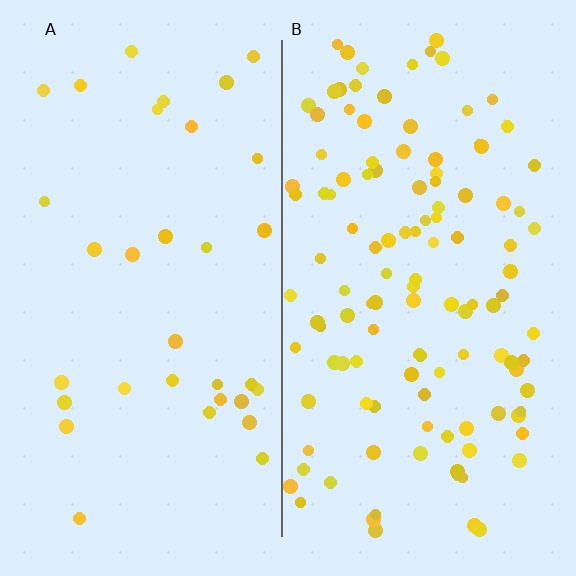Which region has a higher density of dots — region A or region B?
B (the right).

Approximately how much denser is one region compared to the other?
Approximately 3.6× — region B over region A.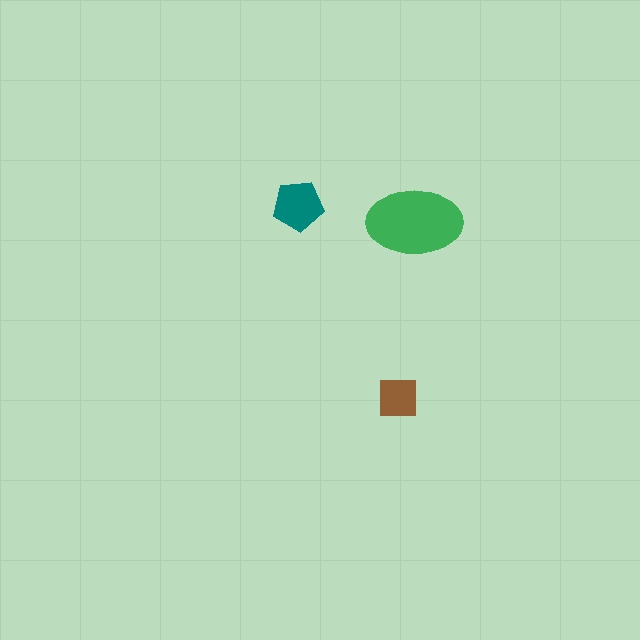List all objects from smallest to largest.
The brown square, the teal pentagon, the green ellipse.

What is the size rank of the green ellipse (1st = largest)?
1st.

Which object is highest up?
The teal pentagon is topmost.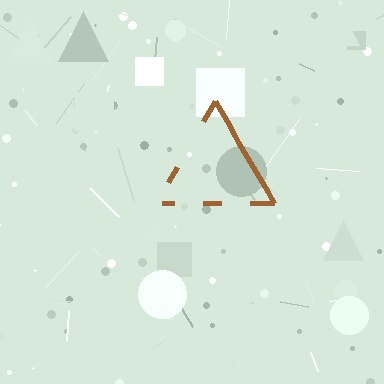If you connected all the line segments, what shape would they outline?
They would outline a triangle.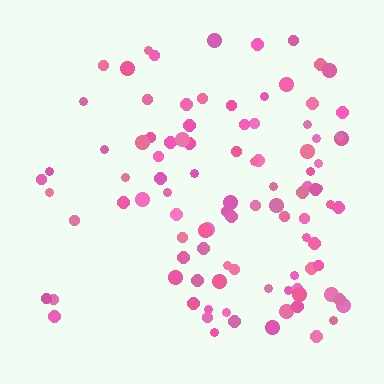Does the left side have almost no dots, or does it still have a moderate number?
Still a moderate number, just noticeably fewer than the right.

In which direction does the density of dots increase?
From left to right, with the right side densest.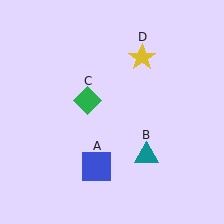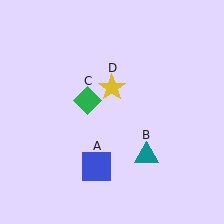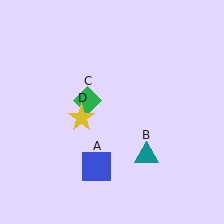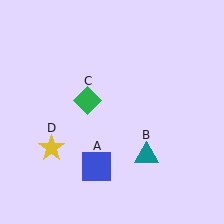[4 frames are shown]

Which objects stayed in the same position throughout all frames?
Blue square (object A) and teal triangle (object B) and green diamond (object C) remained stationary.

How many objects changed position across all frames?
1 object changed position: yellow star (object D).